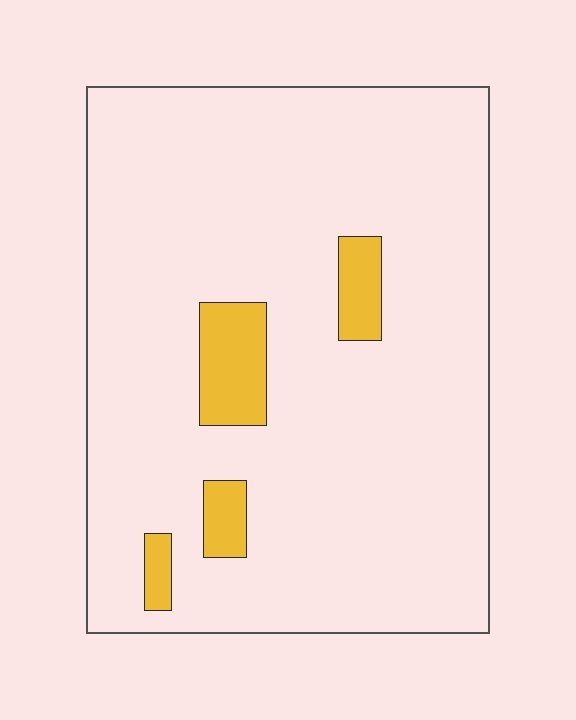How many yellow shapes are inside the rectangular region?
4.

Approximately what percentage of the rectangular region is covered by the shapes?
Approximately 10%.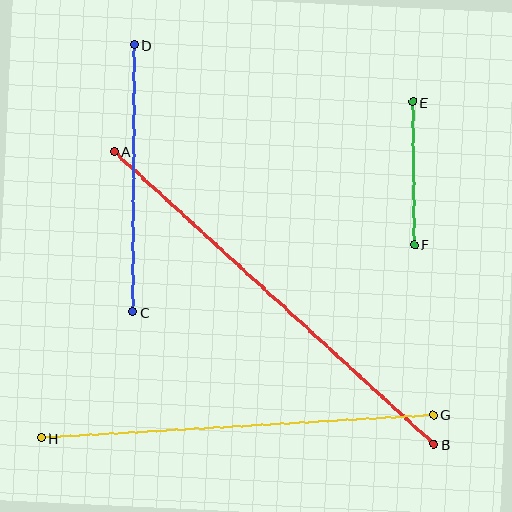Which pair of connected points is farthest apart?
Points A and B are farthest apart.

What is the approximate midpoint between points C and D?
The midpoint is at approximately (134, 178) pixels.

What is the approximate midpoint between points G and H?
The midpoint is at approximately (237, 426) pixels.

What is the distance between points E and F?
The distance is approximately 143 pixels.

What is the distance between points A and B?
The distance is approximately 434 pixels.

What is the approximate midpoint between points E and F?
The midpoint is at approximately (413, 173) pixels.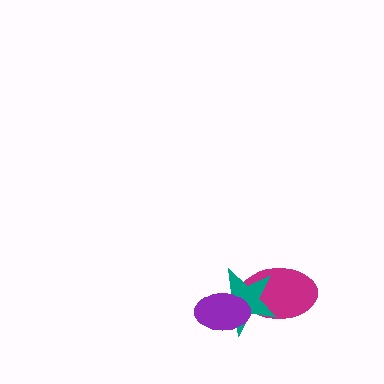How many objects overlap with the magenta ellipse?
2 objects overlap with the magenta ellipse.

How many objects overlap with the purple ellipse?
2 objects overlap with the purple ellipse.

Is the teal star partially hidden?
Yes, it is partially covered by another shape.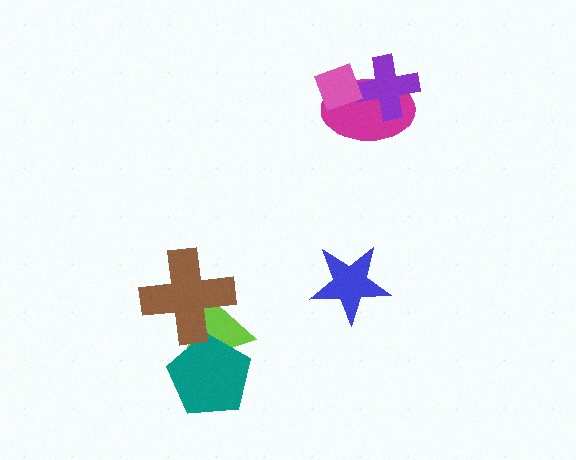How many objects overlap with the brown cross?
1 object overlaps with the brown cross.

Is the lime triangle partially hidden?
Yes, it is partially covered by another shape.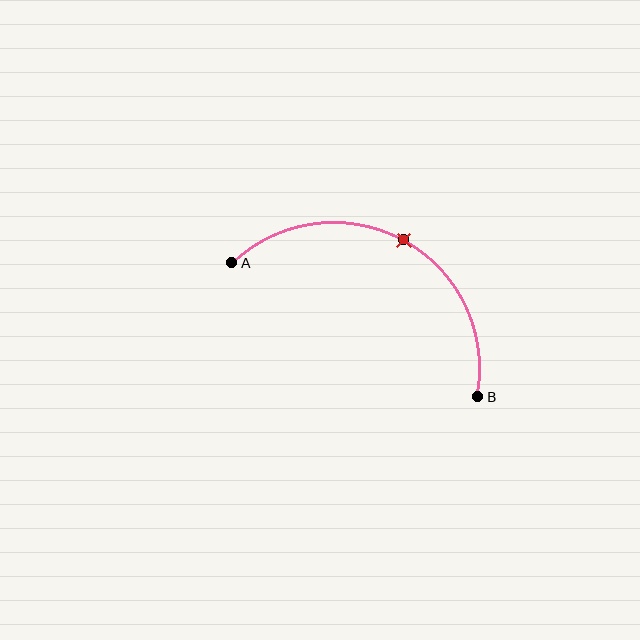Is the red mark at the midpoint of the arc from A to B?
Yes. The red mark lies on the arc at equal arc-length from both A and B — it is the arc midpoint.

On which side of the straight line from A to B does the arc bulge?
The arc bulges above the straight line connecting A and B.